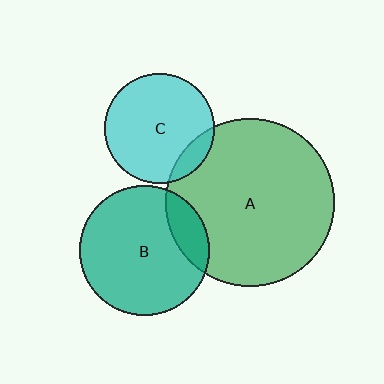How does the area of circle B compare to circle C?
Approximately 1.4 times.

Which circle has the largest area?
Circle A (green).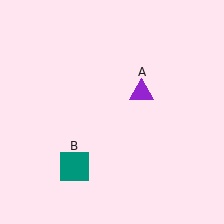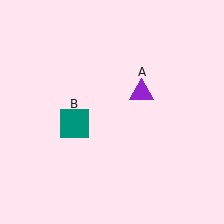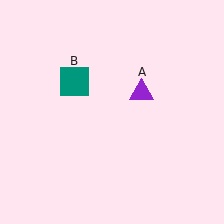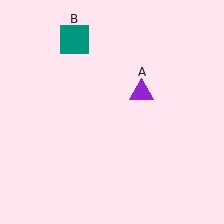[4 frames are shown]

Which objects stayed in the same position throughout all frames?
Purple triangle (object A) remained stationary.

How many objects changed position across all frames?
1 object changed position: teal square (object B).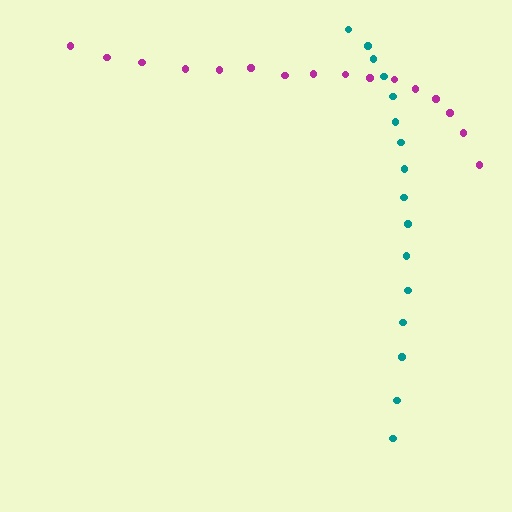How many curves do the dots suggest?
There are 2 distinct paths.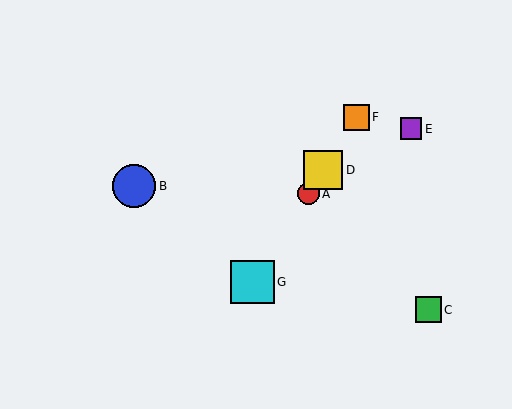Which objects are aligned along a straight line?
Objects A, D, F, G are aligned along a straight line.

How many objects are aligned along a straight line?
4 objects (A, D, F, G) are aligned along a straight line.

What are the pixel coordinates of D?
Object D is at (323, 170).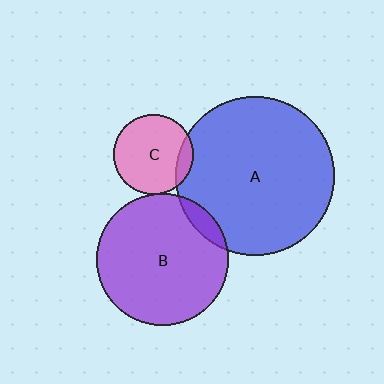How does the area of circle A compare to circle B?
Approximately 1.4 times.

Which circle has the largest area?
Circle A (blue).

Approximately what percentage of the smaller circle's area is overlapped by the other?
Approximately 15%.